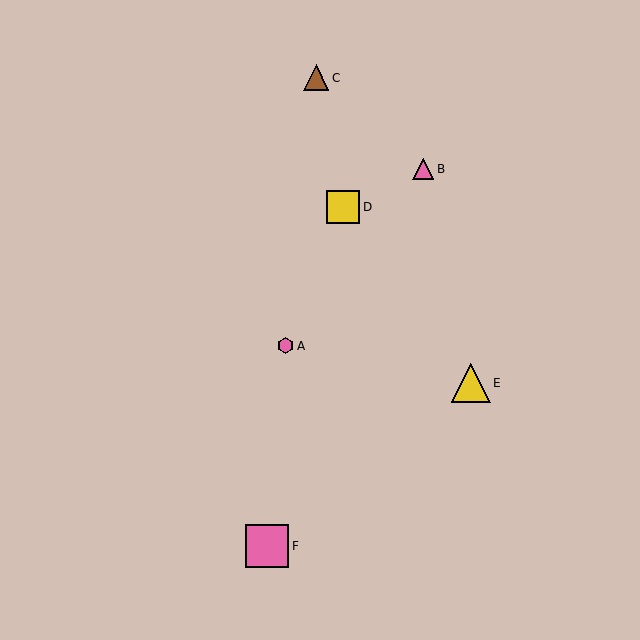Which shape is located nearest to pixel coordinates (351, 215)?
The yellow square (labeled D) at (343, 207) is nearest to that location.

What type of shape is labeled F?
Shape F is a pink square.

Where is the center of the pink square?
The center of the pink square is at (267, 546).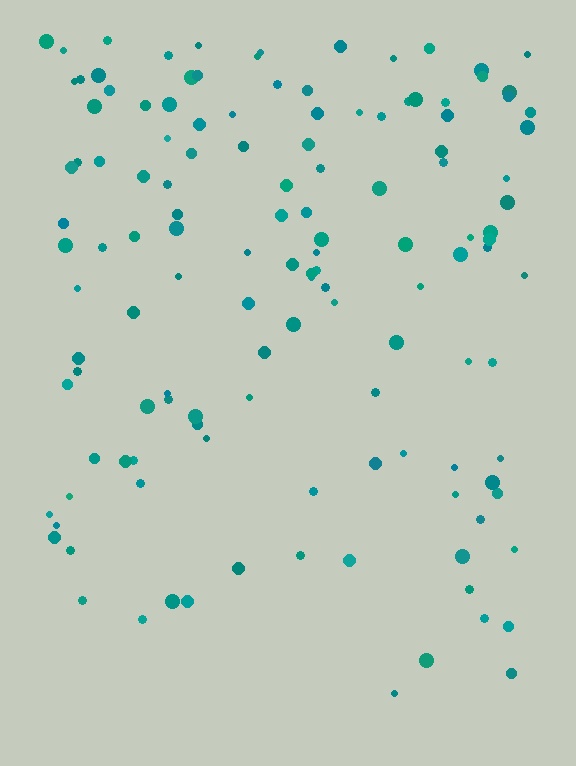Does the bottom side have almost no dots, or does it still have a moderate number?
Still a moderate number, just noticeably fewer than the top.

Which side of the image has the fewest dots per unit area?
The bottom.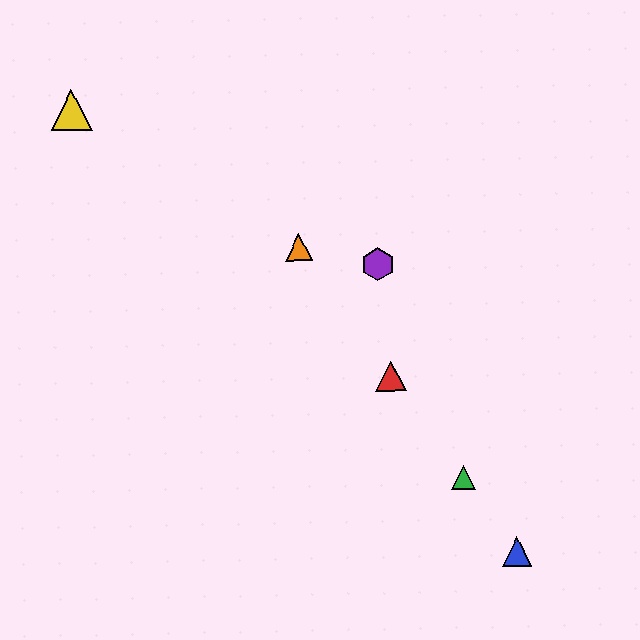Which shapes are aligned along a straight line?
The red triangle, the blue triangle, the green triangle, the orange triangle are aligned along a straight line.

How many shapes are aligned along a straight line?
4 shapes (the red triangle, the blue triangle, the green triangle, the orange triangle) are aligned along a straight line.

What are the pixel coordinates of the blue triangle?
The blue triangle is at (517, 552).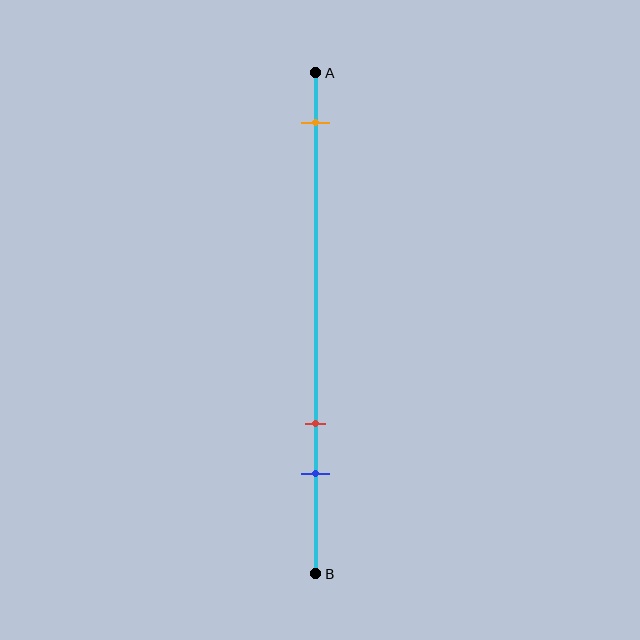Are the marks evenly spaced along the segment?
No, the marks are not evenly spaced.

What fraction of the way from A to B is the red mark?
The red mark is approximately 70% (0.7) of the way from A to B.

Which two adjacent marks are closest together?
The red and blue marks are the closest adjacent pair.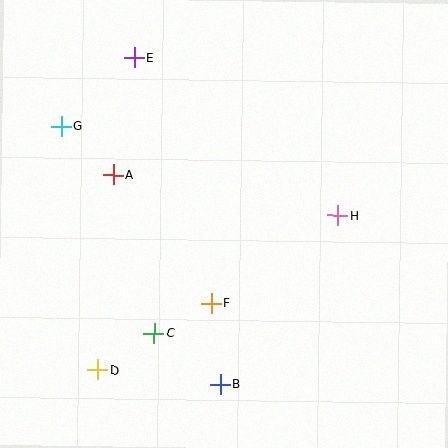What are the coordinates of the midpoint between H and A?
The midpoint between H and A is at (225, 195).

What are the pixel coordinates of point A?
Point A is at (113, 174).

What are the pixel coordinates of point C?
Point C is at (154, 333).